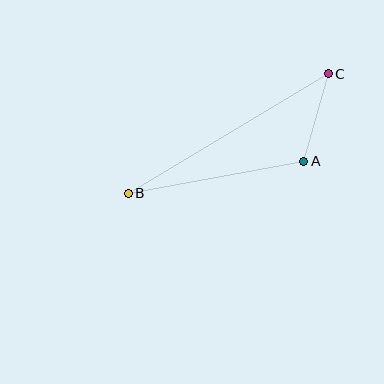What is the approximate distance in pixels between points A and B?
The distance between A and B is approximately 179 pixels.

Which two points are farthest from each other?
Points B and C are farthest from each other.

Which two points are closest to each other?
Points A and C are closest to each other.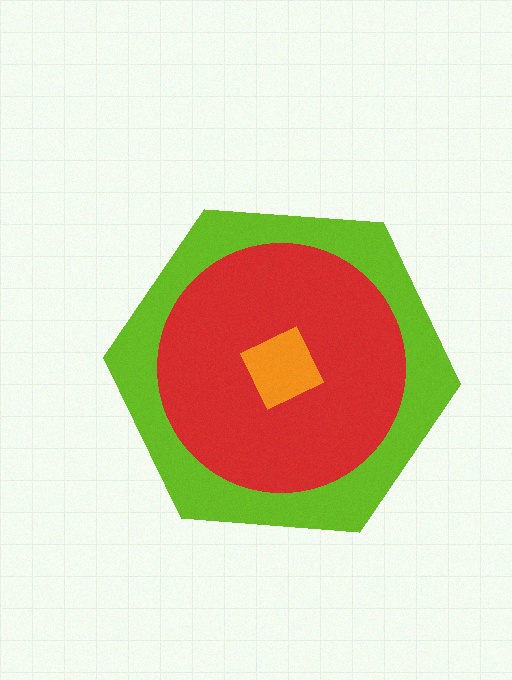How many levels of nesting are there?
3.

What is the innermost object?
The orange square.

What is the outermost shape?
The lime hexagon.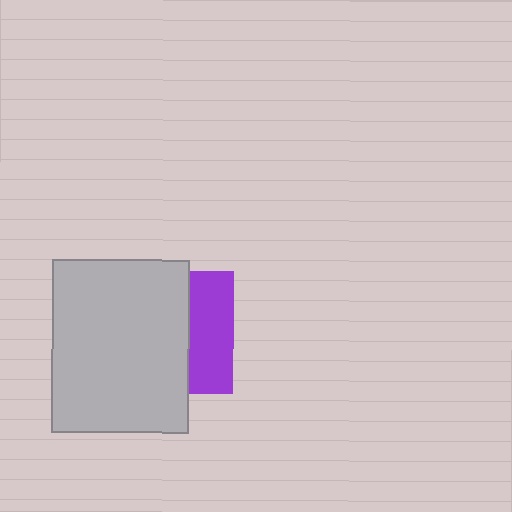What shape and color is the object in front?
The object in front is a light gray rectangle.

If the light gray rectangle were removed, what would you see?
You would see the complete purple square.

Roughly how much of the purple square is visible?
A small part of it is visible (roughly 36%).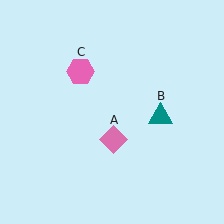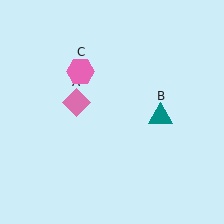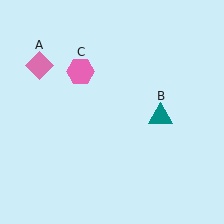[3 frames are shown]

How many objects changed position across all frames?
1 object changed position: pink diamond (object A).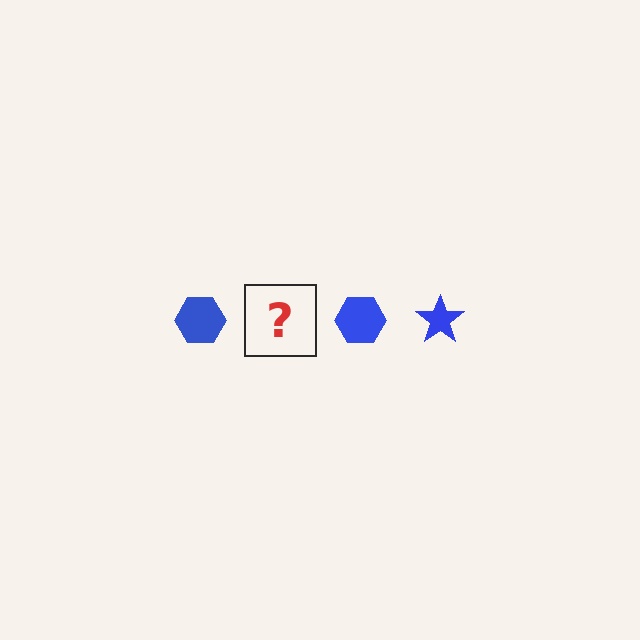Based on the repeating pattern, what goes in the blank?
The blank should be a blue star.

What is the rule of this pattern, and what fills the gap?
The rule is that the pattern cycles through hexagon, star shapes in blue. The gap should be filled with a blue star.